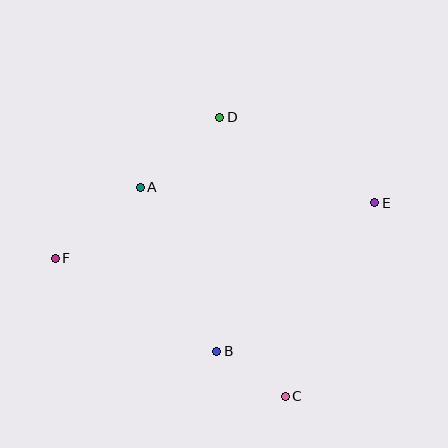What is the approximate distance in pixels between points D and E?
The distance between D and E is approximately 177 pixels.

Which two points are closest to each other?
Points B and C are closest to each other.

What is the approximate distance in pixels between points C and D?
The distance between C and D is approximately 286 pixels.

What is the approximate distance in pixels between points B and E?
The distance between B and E is approximately 217 pixels.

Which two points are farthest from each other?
Points E and F are farthest from each other.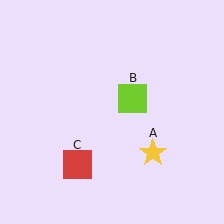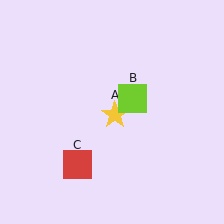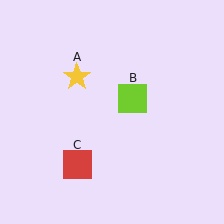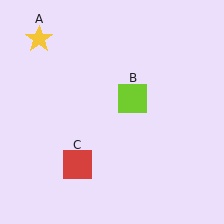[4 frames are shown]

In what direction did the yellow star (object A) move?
The yellow star (object A) moved up and to the left.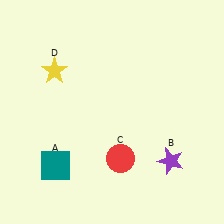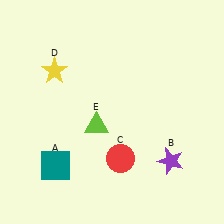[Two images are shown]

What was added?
A lime triangle (E) was added in Image 2.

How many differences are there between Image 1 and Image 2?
There is 1 difference between the two images.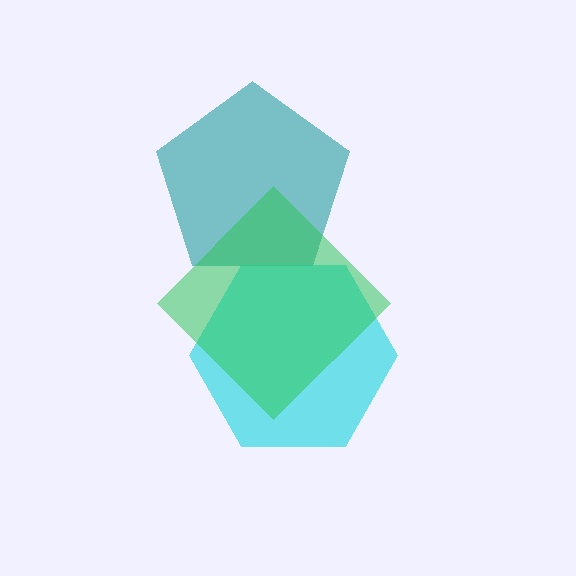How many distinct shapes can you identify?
There are 3 distinct shapes: a teal pentagon, a cyan hexagon, a green diamond.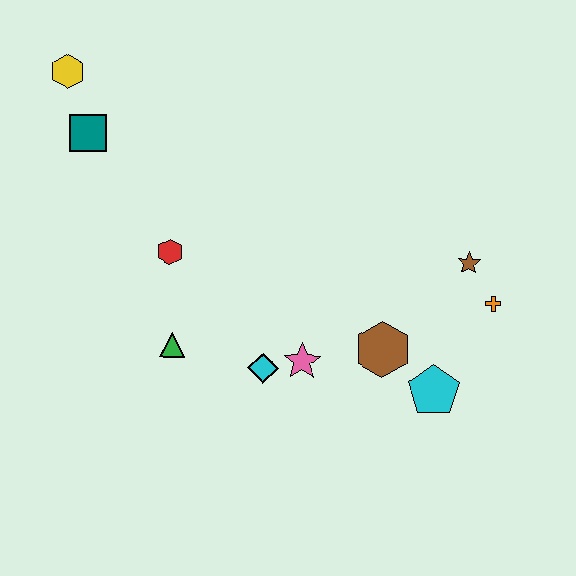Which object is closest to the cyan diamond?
The pink star is closest to the cyan diamond.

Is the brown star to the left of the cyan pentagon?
No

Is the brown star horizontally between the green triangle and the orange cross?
Yes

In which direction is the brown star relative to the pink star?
The brown star is to the right of the pink star.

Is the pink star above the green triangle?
No